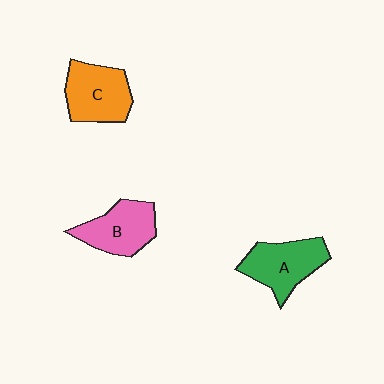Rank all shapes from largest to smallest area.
From largest to smallest: C (orange), A (green), B (pink).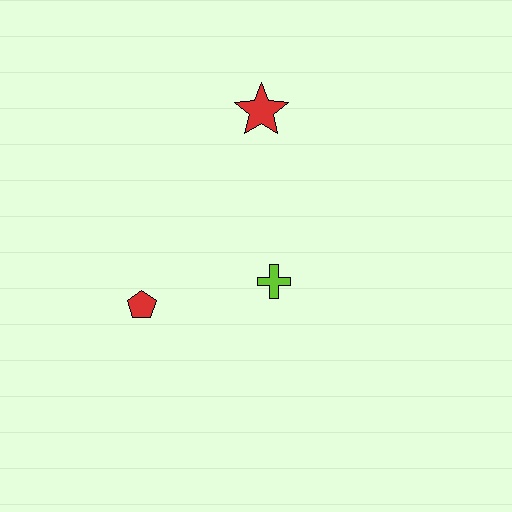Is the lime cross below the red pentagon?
No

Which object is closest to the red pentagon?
The lime cross is closest to the red pentagon.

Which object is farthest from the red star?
The red pentagon is farthest from the red star.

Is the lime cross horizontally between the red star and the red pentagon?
No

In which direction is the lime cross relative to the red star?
The lime cross is below the red star.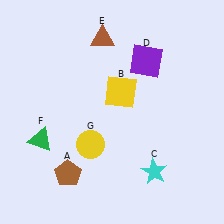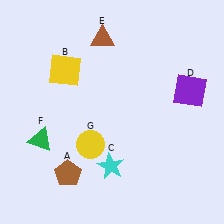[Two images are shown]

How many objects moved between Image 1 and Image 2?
3 objects moved between the two images.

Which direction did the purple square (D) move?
The purple square (D) moved right.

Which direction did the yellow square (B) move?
The yellow square (B) moved left.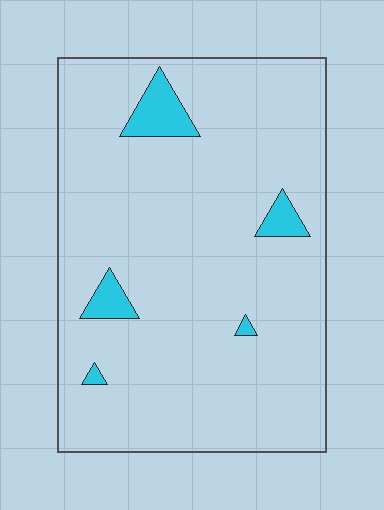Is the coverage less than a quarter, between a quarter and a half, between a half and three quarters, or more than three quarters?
Less than a quarter.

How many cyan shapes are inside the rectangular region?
5.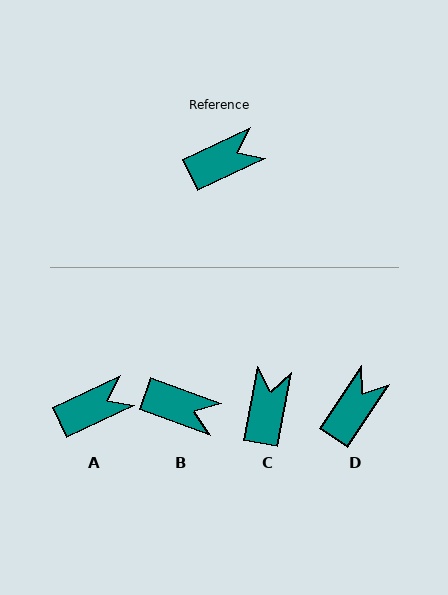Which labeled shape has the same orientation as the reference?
A.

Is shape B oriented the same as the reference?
No, it is off by about 45 degrees.